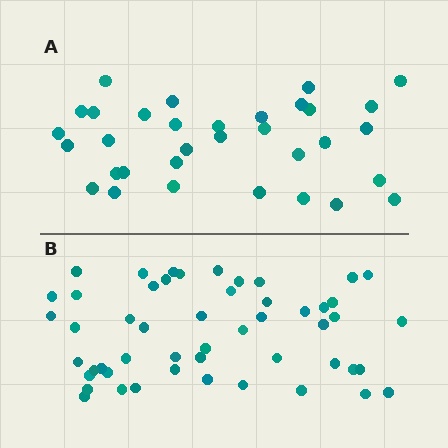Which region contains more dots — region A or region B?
Region B (the bottom region) has more dots.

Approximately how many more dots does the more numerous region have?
Region B has approximately 20 more dots than region A.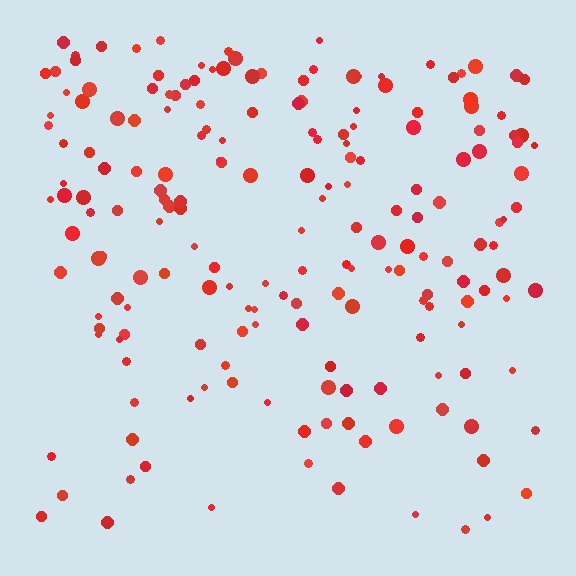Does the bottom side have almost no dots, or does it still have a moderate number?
Still a moderate number, just noticeably fewer than the top.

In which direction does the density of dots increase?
From bottom to top, with the top side densest.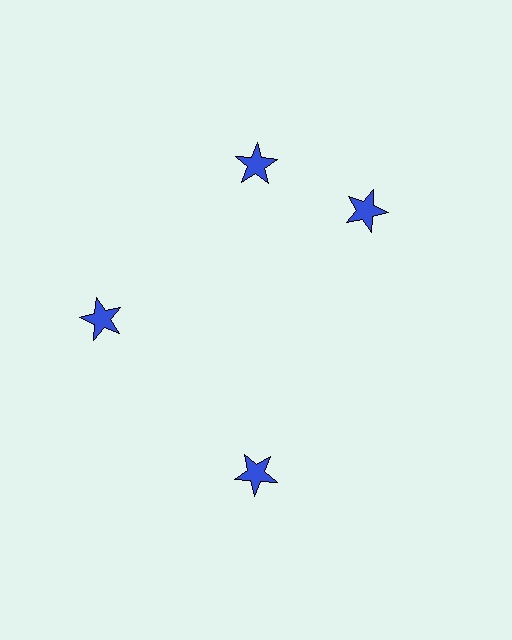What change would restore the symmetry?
The symmetry would be restored by rotating it back into even spacing with its neighbors so that all 4 stars sit at equal angles and equal distance from the center.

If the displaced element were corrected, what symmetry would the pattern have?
It would have 4-fold rotational symmetry — the pattern would map onto itself every 90 degrees.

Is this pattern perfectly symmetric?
No. The 4 blue stars are arranged in a ring, but one element near the 3 o'clock position is rotated out of alignment along the ring, breaking the 4-fold rotational symmetry.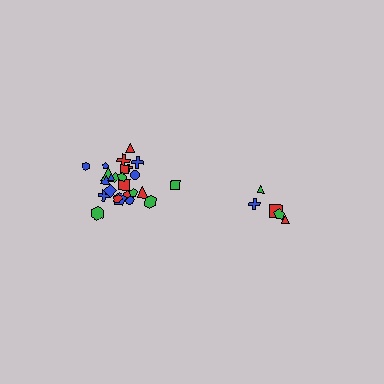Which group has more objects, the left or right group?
The left group.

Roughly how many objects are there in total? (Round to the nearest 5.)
Roughly 30 objects in total.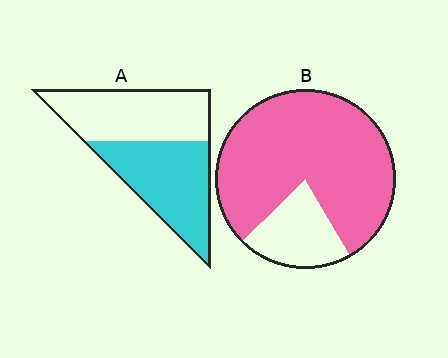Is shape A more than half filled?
Roughly half.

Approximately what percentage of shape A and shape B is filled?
A is approximately 50% and B is approximately 80%.